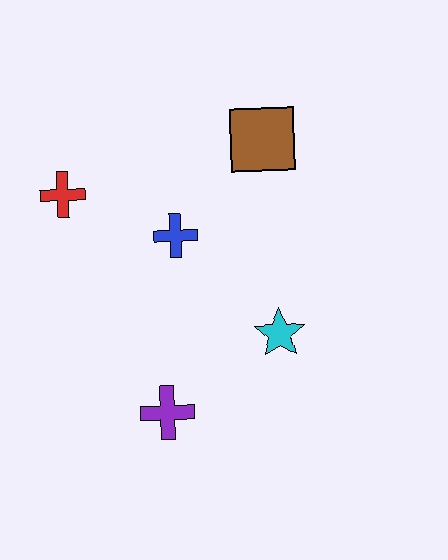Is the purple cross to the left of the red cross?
No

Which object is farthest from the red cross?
The cyan star is farthest from the red cross.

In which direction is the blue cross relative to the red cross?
The blue cross is to the right of the red cross.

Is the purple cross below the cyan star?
Yes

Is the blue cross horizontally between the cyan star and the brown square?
No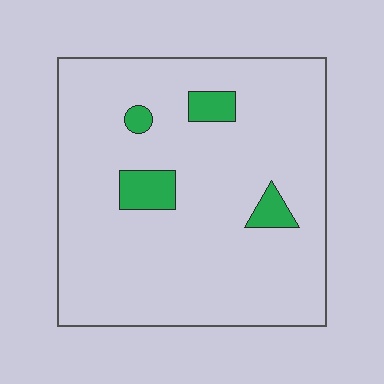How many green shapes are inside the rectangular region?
4.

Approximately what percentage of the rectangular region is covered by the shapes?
Approximately 10%.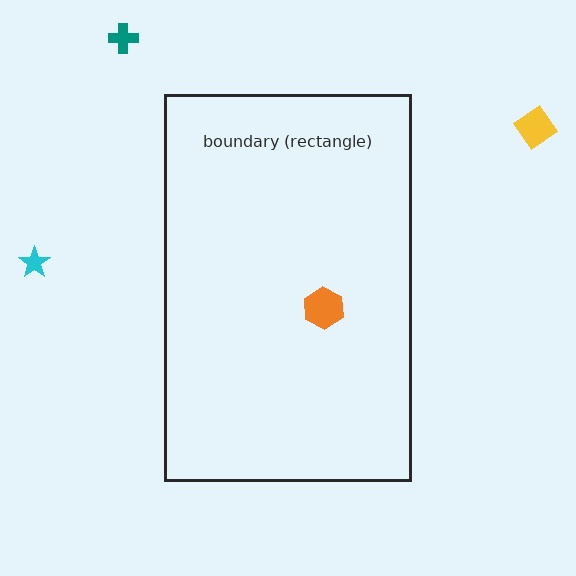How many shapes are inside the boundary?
1 inside, 3 outside.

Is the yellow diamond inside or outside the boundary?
Outside.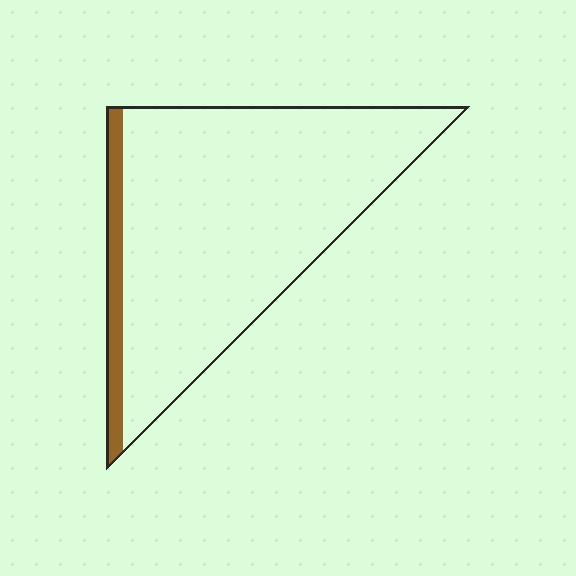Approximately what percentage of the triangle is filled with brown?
Approximately 10%.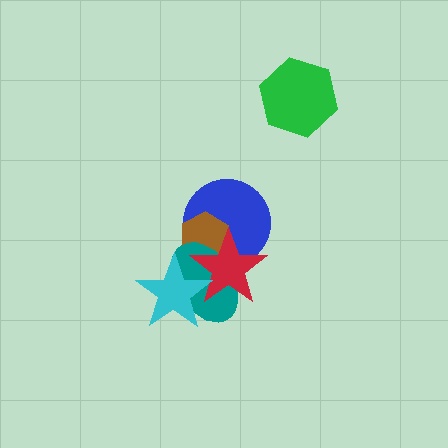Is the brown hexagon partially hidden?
Yes, it is partially covered by another shape.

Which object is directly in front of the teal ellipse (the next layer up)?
The red star is directly in front of the teal ellipse.